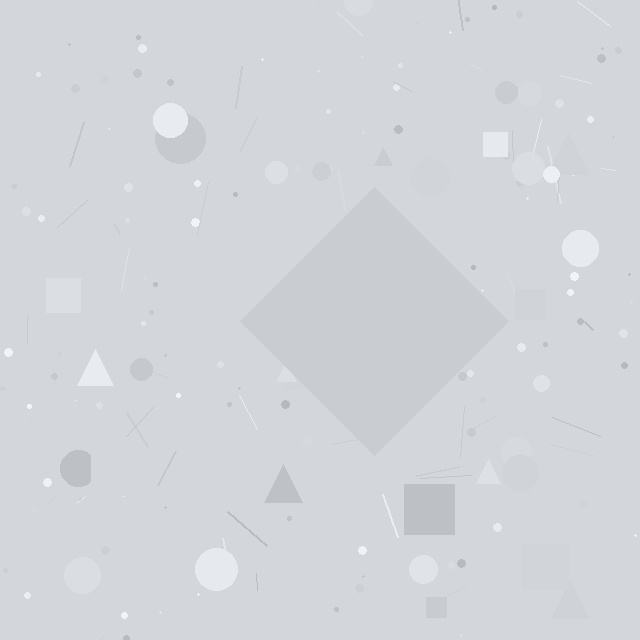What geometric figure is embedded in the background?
A diamond is embedded in the background.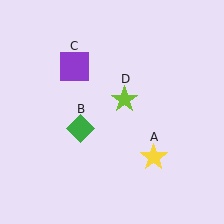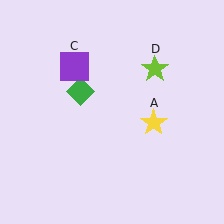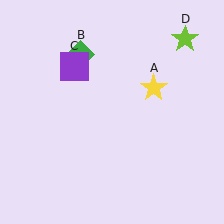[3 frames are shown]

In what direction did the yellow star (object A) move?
The yellow star (object A) moved up.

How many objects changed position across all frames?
3 objects changed position: yellow star (object A), green diamond (object B), lime star (object D).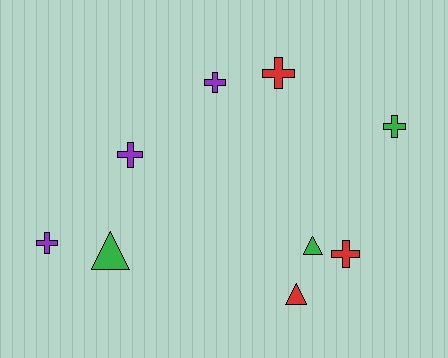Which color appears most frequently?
Green, with 3 objects.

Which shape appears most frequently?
Cross, with 6 objects.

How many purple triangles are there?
There are no purple triangles.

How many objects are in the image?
There are 9 objects.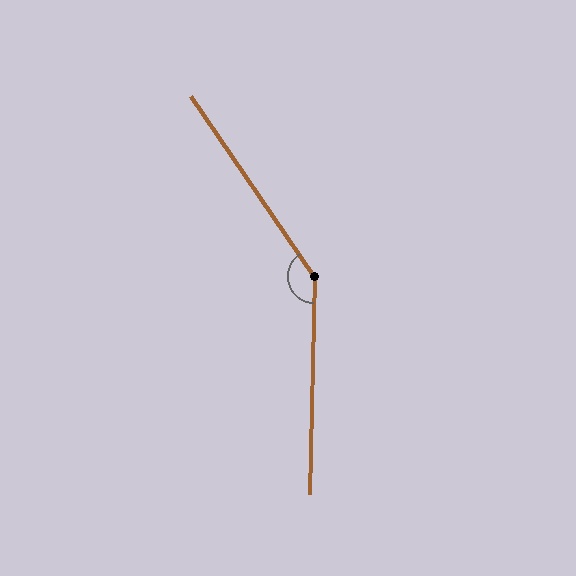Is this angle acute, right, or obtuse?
It is obtuse.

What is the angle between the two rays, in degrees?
Approximately 145 degrees.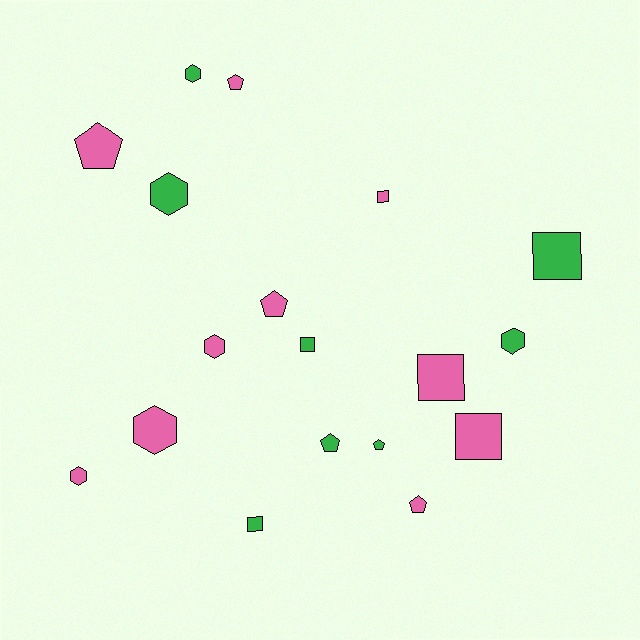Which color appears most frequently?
Pink, with 10 objects.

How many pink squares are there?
There are 3 pink squares.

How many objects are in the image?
There are 18 objects.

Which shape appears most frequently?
Pentagon, with 6 objects.